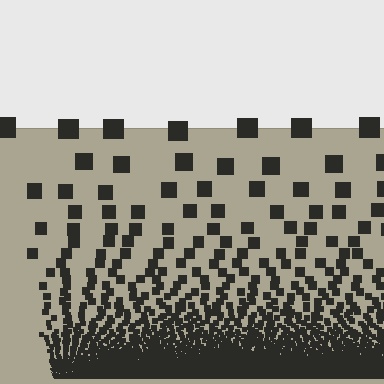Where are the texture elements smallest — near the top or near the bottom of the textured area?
Near the bottom.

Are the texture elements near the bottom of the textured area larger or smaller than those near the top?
Smaller. The gradient is inverted — elements near the bottom are smaller and denser.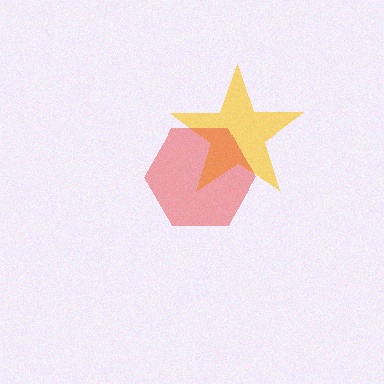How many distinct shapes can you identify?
There are 2 distinct shapes: a yellow star, a red hexagon.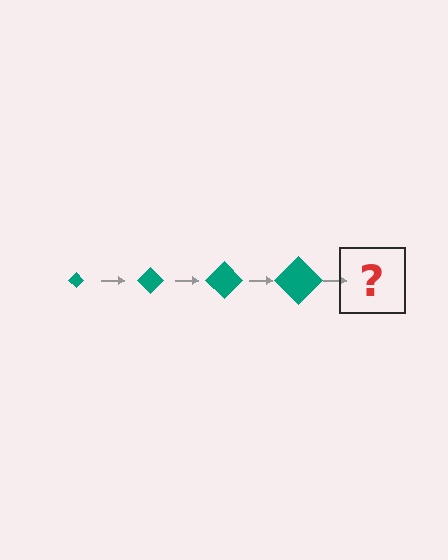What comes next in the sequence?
The next element should be a teal diamond, larger than the previous one.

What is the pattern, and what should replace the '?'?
The pattern is that the diamond gets progressively larger each step. The '?' should be a teal diamond, larger than the previous one.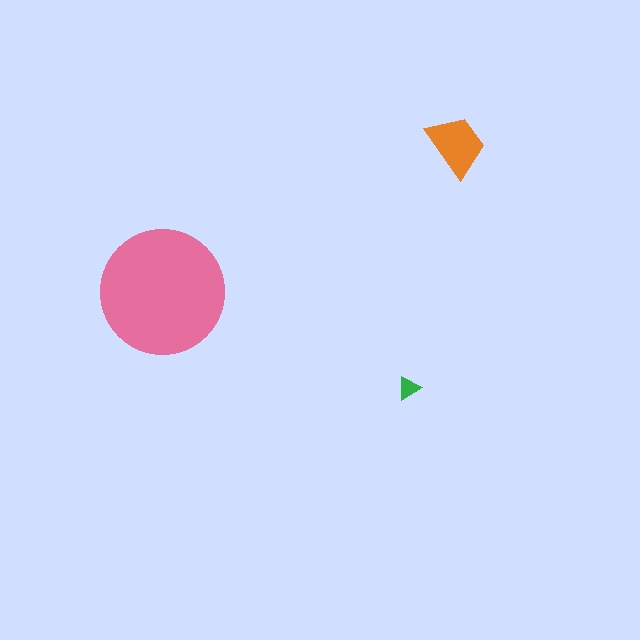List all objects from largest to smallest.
The pink circle, the orange trapezoid, the green triangle.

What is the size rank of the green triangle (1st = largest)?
3rd.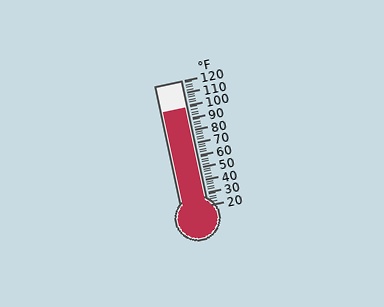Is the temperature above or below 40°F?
The temperature is above 40°F.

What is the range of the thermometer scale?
The thermometer scale ranges from 20°F to 120°F.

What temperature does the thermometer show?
The thermometer shows approximately 98°F.